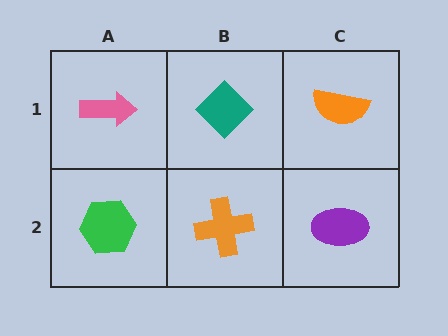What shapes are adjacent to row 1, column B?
An orange cross (row 2, column B), a pink arrow (row 1, column A), an orange semicircle (row 1, column C).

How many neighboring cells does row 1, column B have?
3.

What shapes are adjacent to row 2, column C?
An orange semicircle (row 1, column C), an orange cross (row 2, column B).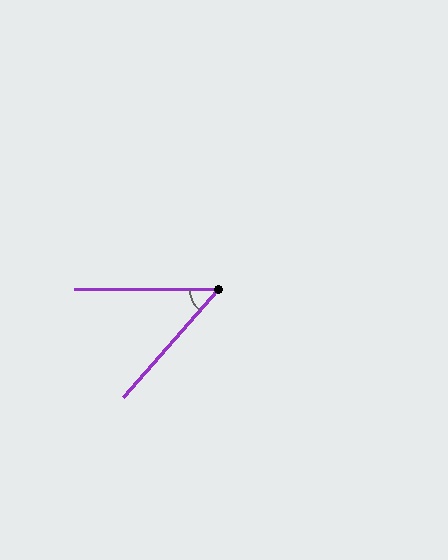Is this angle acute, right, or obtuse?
It is acute.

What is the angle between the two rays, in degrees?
Approximately 49 degrees.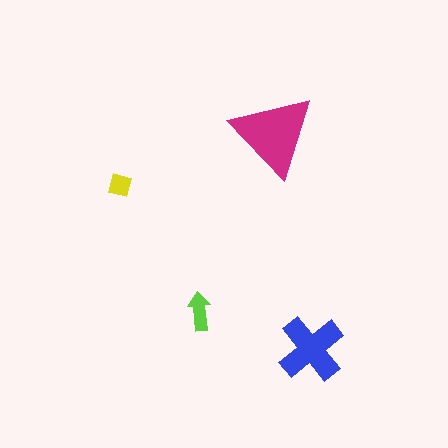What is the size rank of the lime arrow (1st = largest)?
3rd.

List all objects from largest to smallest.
The magenta triangle, the blue cross, the lime arrow, the yellow square.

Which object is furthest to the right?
The blue cross is rightmost.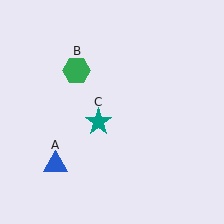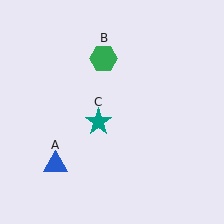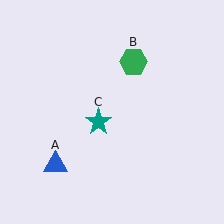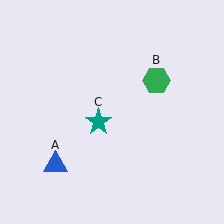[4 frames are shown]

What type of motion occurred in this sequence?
The green hexagon (object B) rotated clockwise around the center of the scene.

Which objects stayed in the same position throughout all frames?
Blue triangle (object A) and teal star (object C) remained stationary.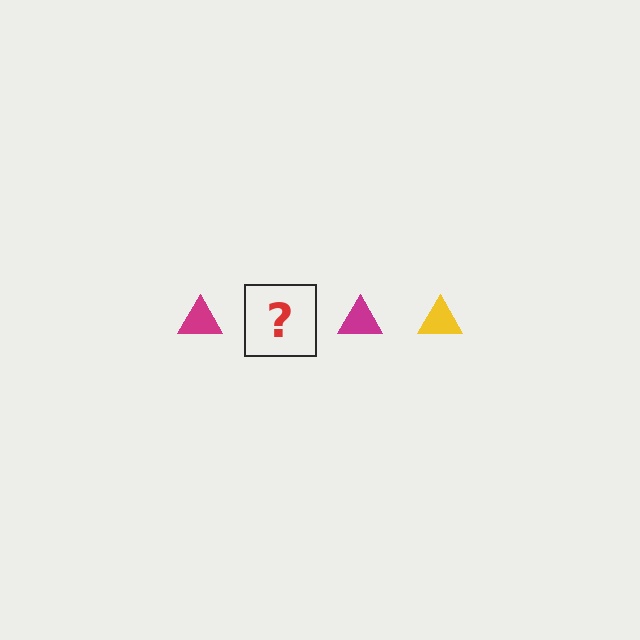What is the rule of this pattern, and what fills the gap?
The rule is that the pattern cycles through magenta, yellow triangles. The gap should be filled with a yellow triangle.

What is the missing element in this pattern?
The missing element is a yellow triangle.